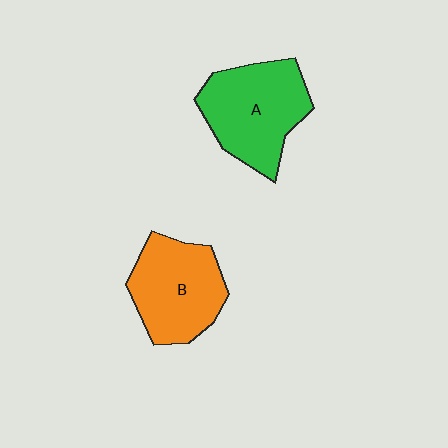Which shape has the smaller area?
Shape B (orange).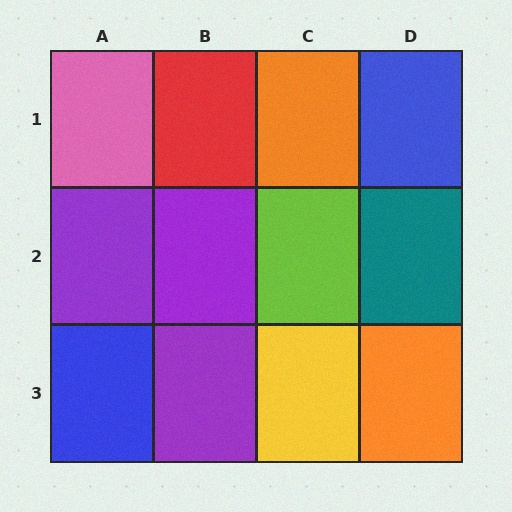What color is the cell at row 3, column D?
Orange.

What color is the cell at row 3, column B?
Purple.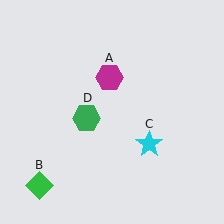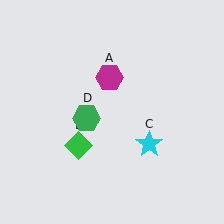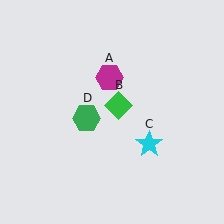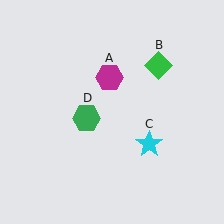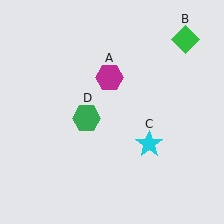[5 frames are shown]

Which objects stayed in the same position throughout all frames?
Magenta hexagon (object A) and cyan star (object C) and green hexagon (object D) remained stationary.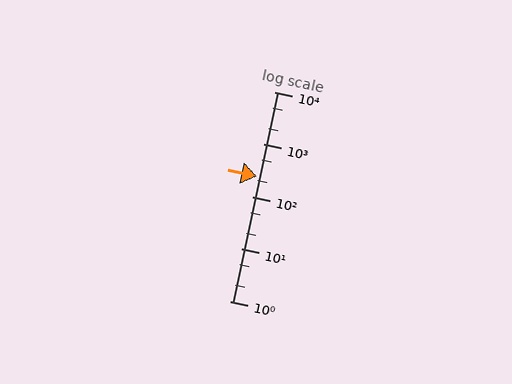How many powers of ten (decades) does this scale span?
The scale spans 4 decades, from 1 to 10000.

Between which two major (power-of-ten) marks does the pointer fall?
The pointer is between 100 and 1000.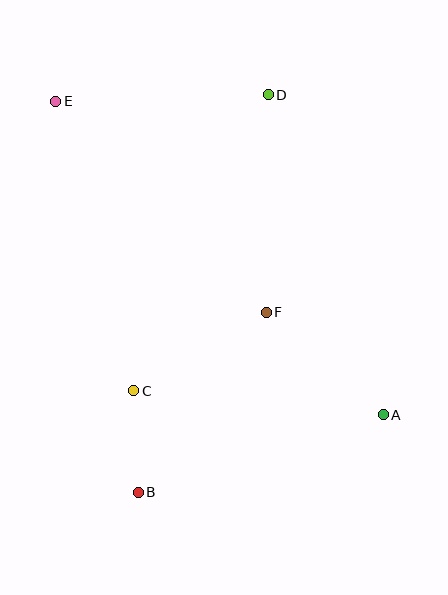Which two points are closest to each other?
Points B and C are closest to each other.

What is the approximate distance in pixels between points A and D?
The distance between A and D is approximately 340 pixels.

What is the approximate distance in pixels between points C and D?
The distance between C and D is approximately 325 pixels.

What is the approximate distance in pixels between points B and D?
The distance between B and D is approximately 418 pixels.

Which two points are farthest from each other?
Points A and E are farthest from each other.